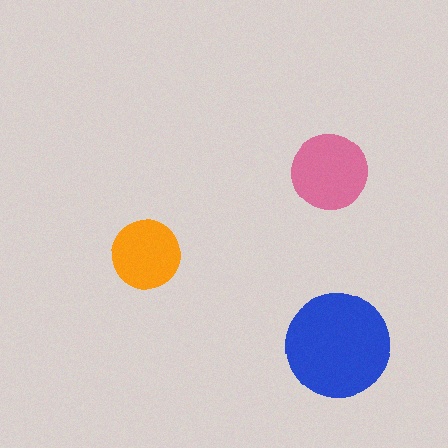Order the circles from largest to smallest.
the blue one, the pink one, the orange one.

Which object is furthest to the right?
The blue circle is rightmost.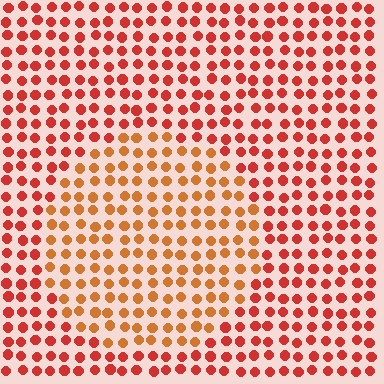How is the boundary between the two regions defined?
The boundary is defined purely by a slight shift in hue (about 26 degrees). Spacing, size, and orientation are identical on both sides.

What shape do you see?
I see a circle.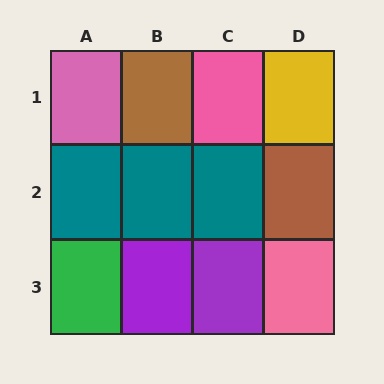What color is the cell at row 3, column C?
Purple.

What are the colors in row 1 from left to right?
Pink, brown, pink, yellow.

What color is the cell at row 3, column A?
Green.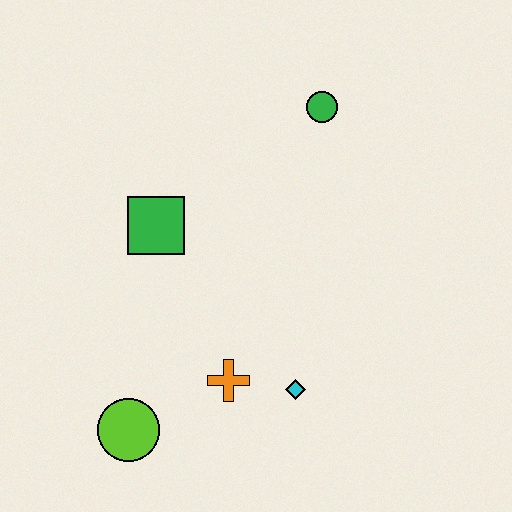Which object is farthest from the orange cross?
The green circle is farthest from the orange cross.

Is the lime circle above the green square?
No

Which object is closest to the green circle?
The green square is closest to the green circle.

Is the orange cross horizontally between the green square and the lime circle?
No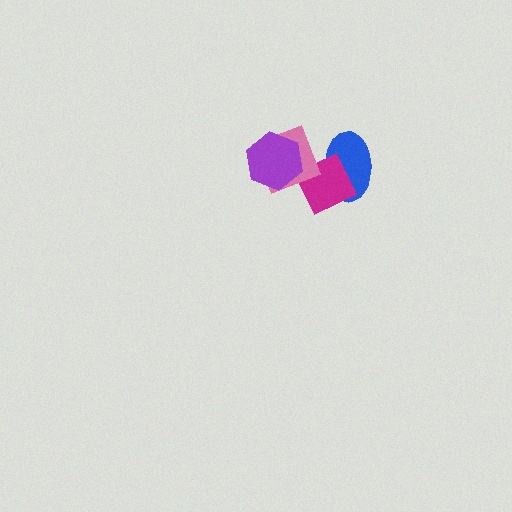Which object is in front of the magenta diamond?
The pink square is in front of the magenta diamond.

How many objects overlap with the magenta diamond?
2 objects overlap with the magenta diamond.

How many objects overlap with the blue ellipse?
1 object overlaps with the blue ellipse.